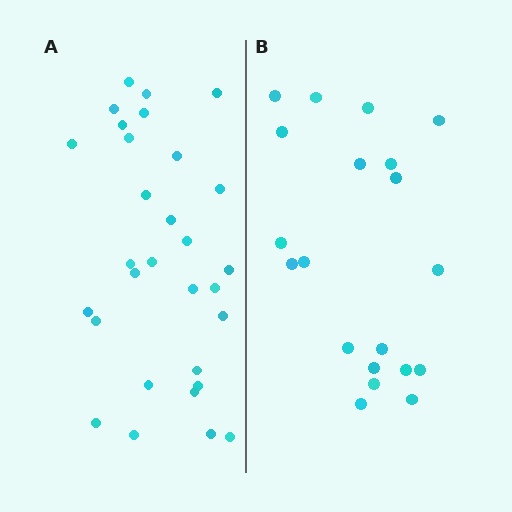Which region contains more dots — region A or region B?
Region A (the left region) has more dots.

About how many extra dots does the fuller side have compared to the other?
Region A has roughly 10 or so more dots than region B.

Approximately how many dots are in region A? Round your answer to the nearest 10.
About 30 dots.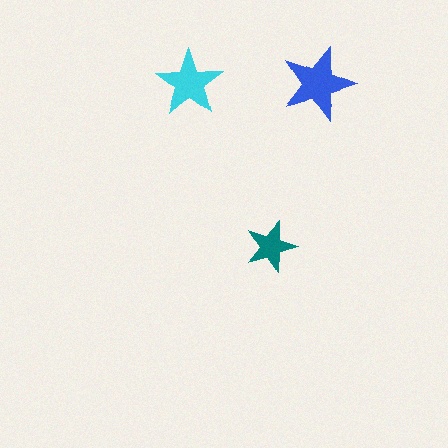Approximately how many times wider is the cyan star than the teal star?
About 1.5 times wider.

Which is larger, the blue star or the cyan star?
The blue one.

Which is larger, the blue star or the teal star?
The blue one.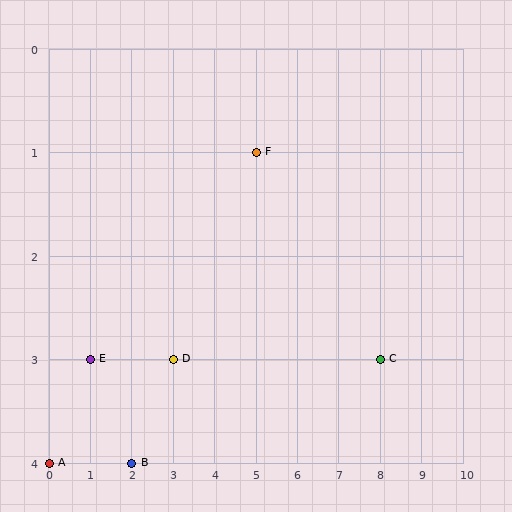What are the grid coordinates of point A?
Point A is at grid coordinates (0, 4).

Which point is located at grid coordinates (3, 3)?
Point D is at (3, 3).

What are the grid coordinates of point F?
Point F is at grid coordinates (5, 1).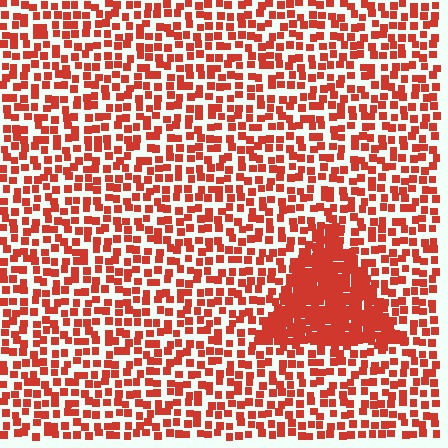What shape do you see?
I see a triangle.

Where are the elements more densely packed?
The elements are more densely packed inside the triangle boundary.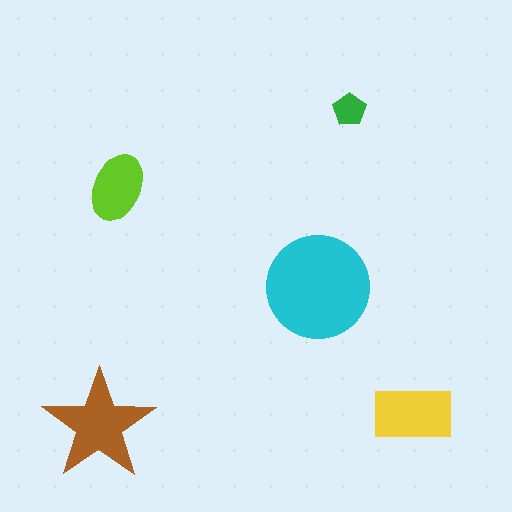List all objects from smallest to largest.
The green pentagon, the lime ellipse, the yellow rectangle, the brown star, the cyan circle.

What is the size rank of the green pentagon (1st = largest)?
5th.